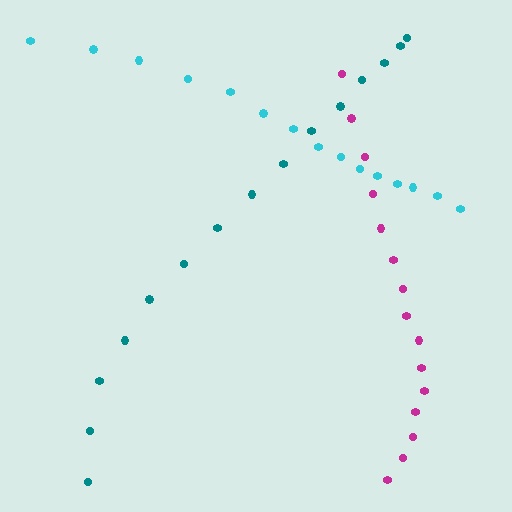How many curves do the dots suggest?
There are 3 distinct paths.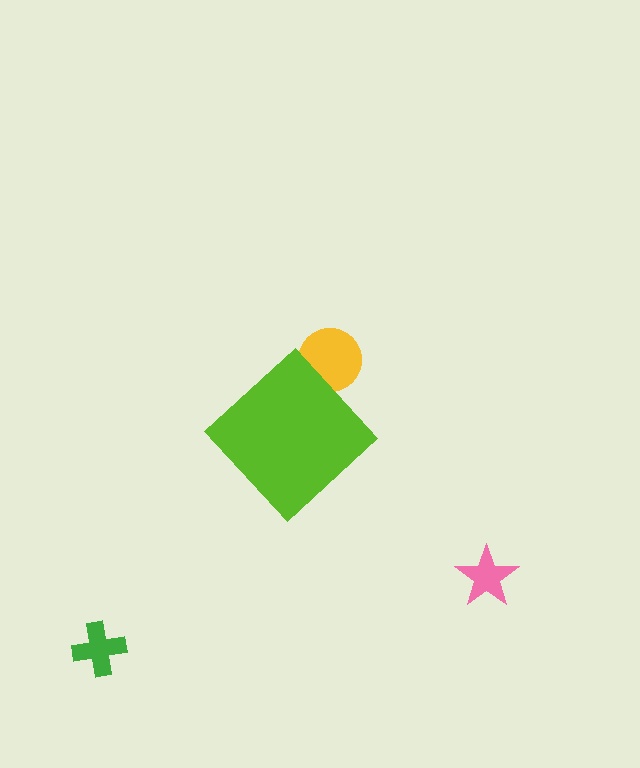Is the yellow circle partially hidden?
Yes, the yellow circle is partially hidden behind the lime diamond.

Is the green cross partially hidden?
No, the green cross is fully visible.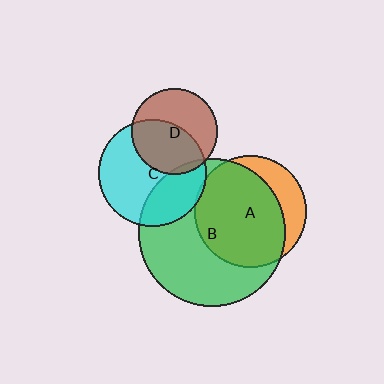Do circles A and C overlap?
Yes.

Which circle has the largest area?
Circle B (green).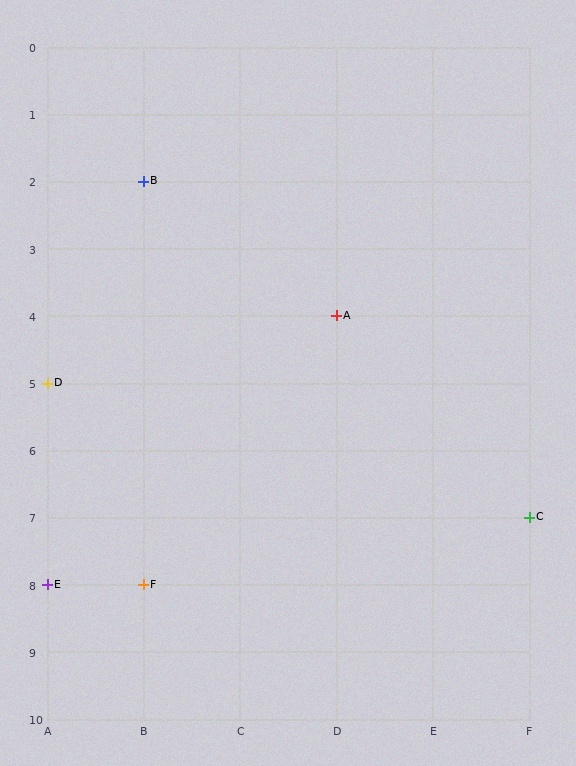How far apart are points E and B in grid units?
Points E and B are 1 column and 6 rows apart (about 6.1 grid units diagonally).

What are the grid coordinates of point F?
Point F is at grid coordinates (B, 8).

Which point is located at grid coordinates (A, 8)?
Point E is at (A, 8).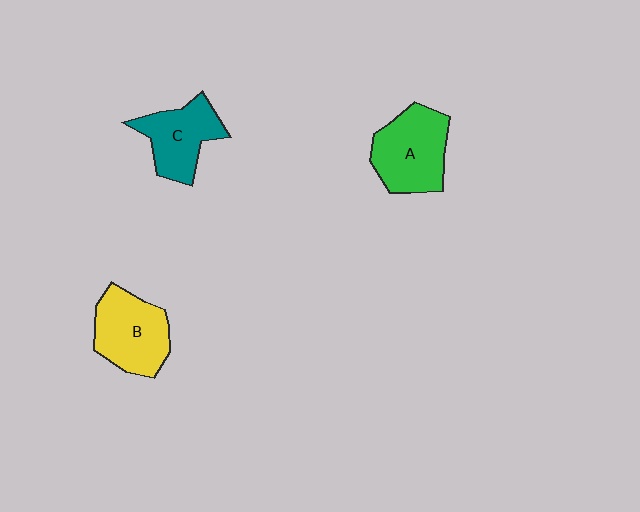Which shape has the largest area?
Shape A (green).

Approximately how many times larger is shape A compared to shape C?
Approximately 1.2 times.